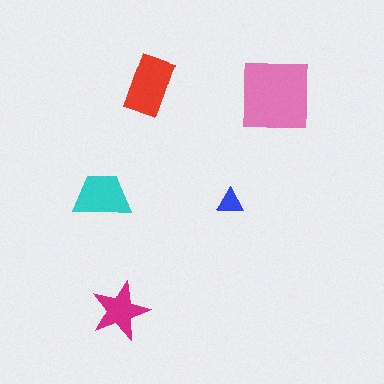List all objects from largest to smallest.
The pink square, the red rectangle, the cyan trapezoid, the magenta star, the blue triangle.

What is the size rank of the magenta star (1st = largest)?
4th.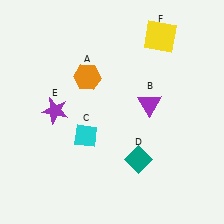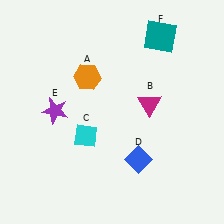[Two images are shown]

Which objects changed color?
B changed from purple to magenta. D changed from teal to blue. F changed from yellow to teal.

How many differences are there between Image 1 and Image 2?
There are 3 differences between the two images.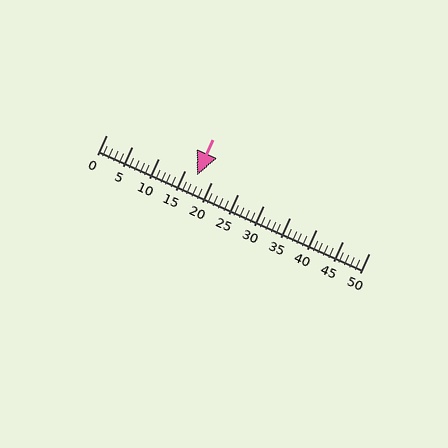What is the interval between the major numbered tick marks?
The major tick marks are spaced 5 units apart.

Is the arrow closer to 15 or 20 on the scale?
The arrow is closer to 15.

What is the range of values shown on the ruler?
The ruler shows values from 0 to 50.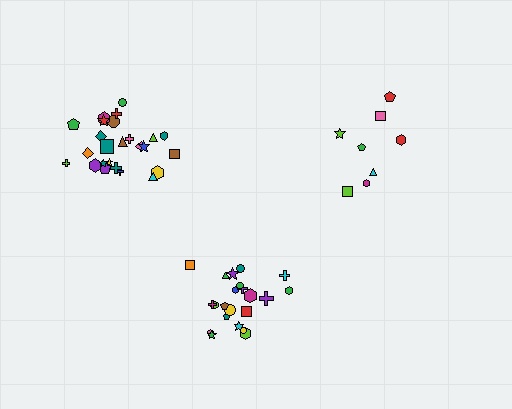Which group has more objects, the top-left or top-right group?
The top-left group.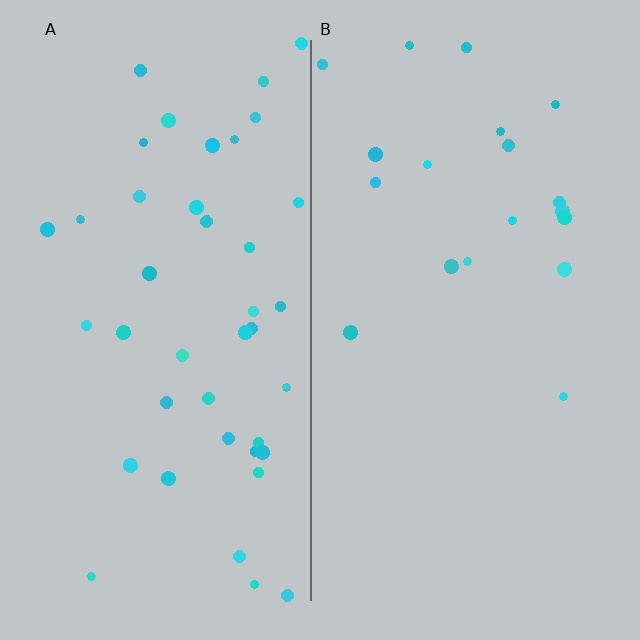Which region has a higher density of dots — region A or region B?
A (the left).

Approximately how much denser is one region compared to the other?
Approximately 2.2× — region A over region B.